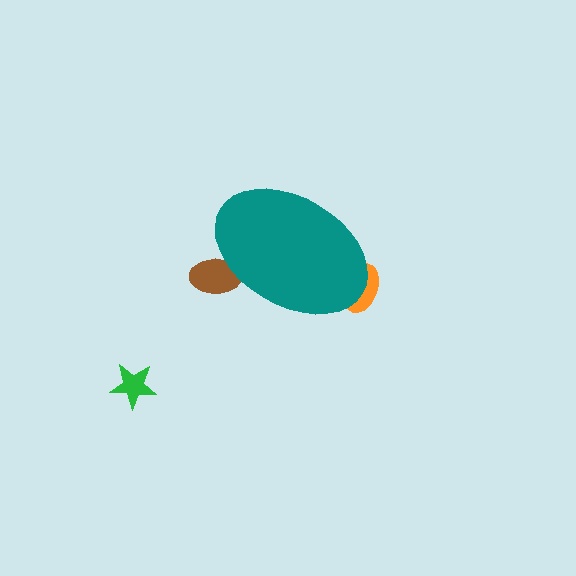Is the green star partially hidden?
No, the green star is fully visible.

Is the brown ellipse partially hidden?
Yes, the brown ellipse is partially hidden behind the teal ellipse.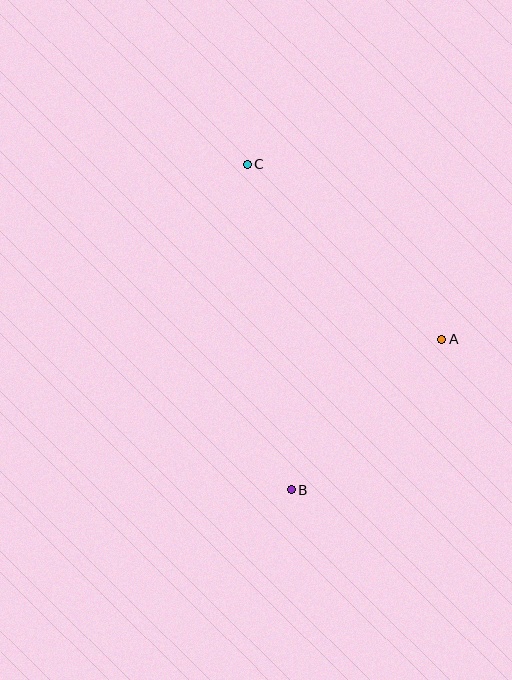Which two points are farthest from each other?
Points B and C are farthest from each other.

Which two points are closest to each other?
Points A and B are closest to each other.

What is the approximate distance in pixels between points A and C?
The distance between A and C is approximately 261 pixels.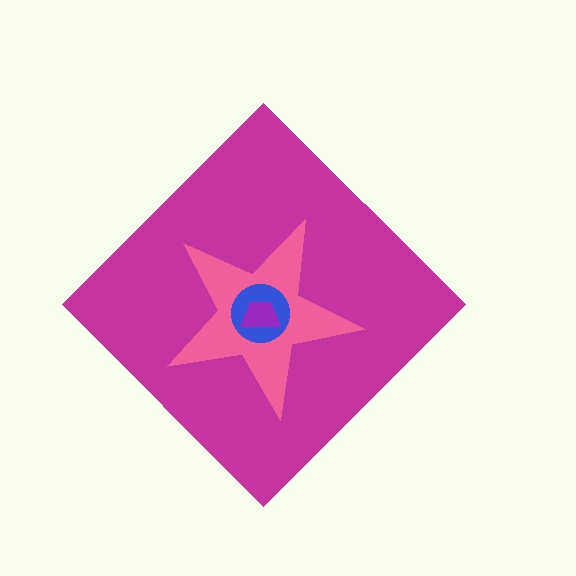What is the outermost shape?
The magenta diamond.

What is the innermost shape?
The purple trapezoid.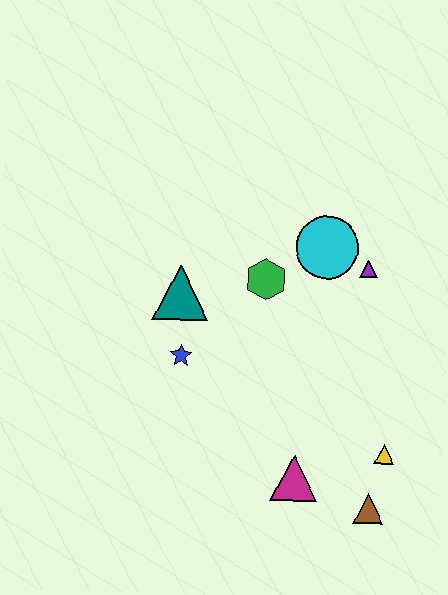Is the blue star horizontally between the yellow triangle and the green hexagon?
No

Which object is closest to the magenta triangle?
The brown triangle is closest to the magenta triangle.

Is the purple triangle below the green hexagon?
No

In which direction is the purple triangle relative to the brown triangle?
The purple triangle is above the brown triangle.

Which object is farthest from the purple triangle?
The brown triangle is farthest from the purple triangle.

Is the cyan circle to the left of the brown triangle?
Yes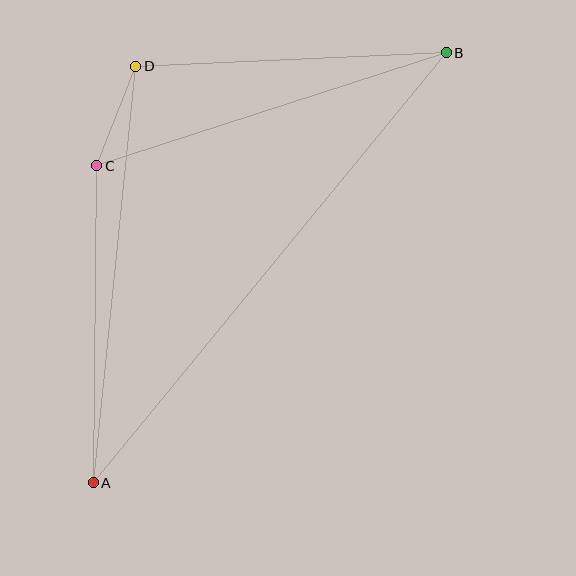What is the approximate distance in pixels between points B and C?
The distance between B and C is approximately 368 pixels.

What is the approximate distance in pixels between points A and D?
The distance between A and D is approximately 418 pixels.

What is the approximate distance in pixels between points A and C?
The distance between A and C is approximately 317 pixels.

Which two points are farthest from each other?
Points A and B are farthest from each other.